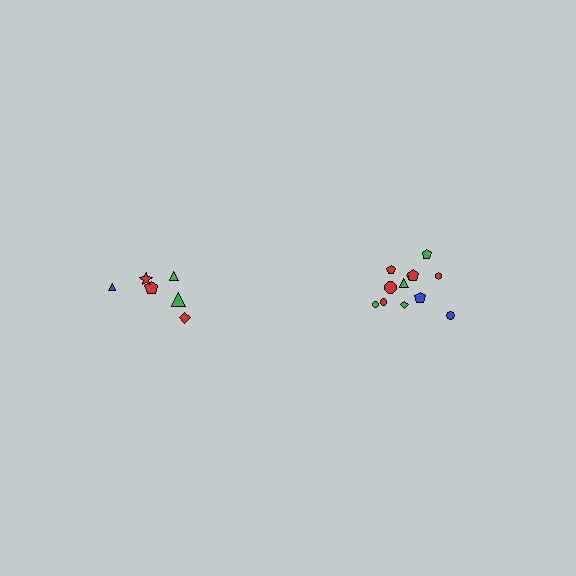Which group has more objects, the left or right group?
The right group.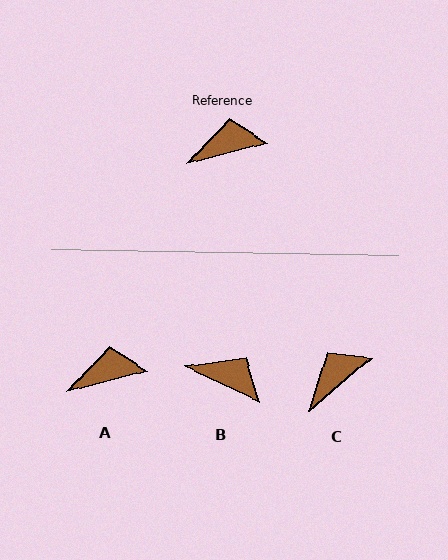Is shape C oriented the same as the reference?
No, it is off by about 26 degrees.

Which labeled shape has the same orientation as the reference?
A.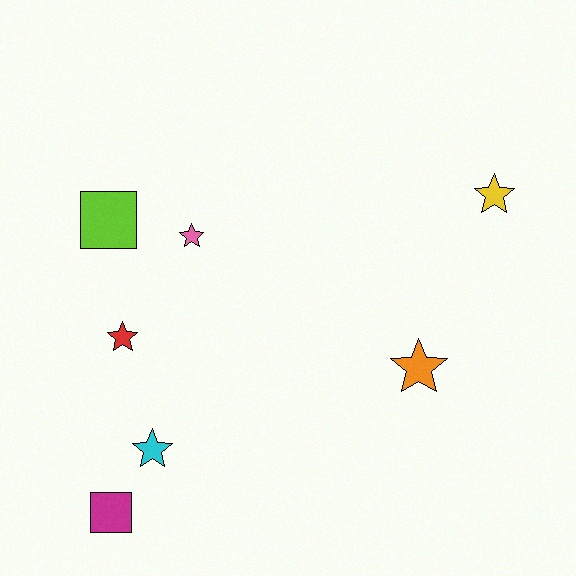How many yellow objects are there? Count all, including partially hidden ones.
There is 1 yellow object.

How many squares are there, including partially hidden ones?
There are 2 squares.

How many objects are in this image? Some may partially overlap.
There are 7 objects.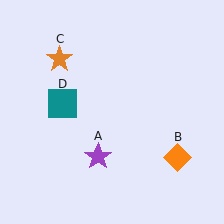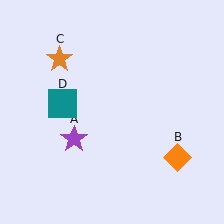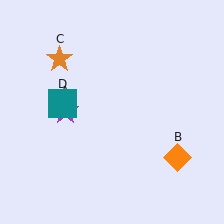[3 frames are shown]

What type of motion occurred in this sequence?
The purple star (object A) rotated clockwise around the center of the scene.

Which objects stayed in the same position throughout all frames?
Orange diamond (object B) and orange star (object C) and teal square (object D) remained stationary.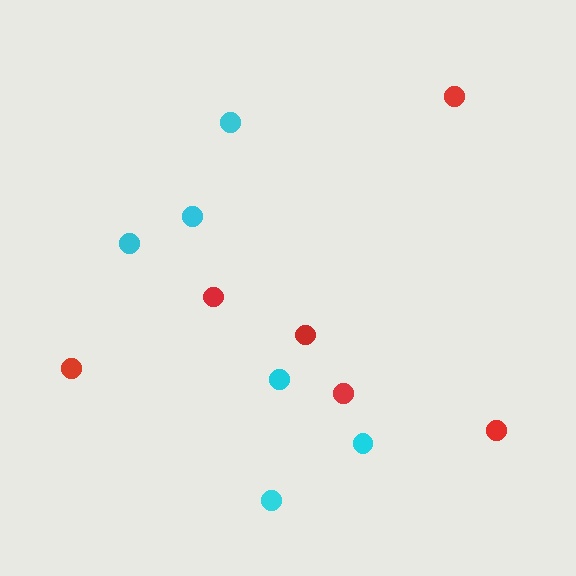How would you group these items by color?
There are 2 groups: one group of red circles (6) and one group of cyan circles (6).